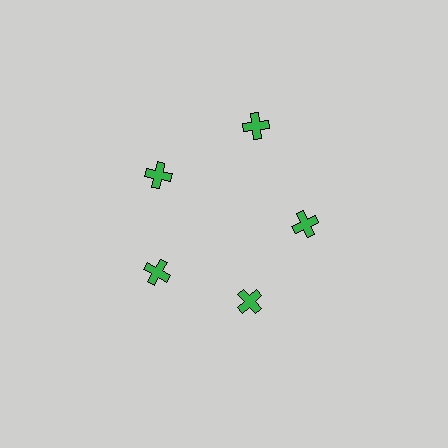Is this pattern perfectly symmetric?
No. The 5 green crosses are arranged in a ring, but one element near the 1 o'clock position is pushed outward from the center, breaking the 5-fold rotational symmetry.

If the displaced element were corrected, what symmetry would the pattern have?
It would have 5-fold rotational symmetry — the pattern would map onto itself every 72 degrees.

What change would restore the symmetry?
The symmetry would be restored by moving it inward, back onto the ring so that all 5 crosses sit at equal angles and equal distance from the center.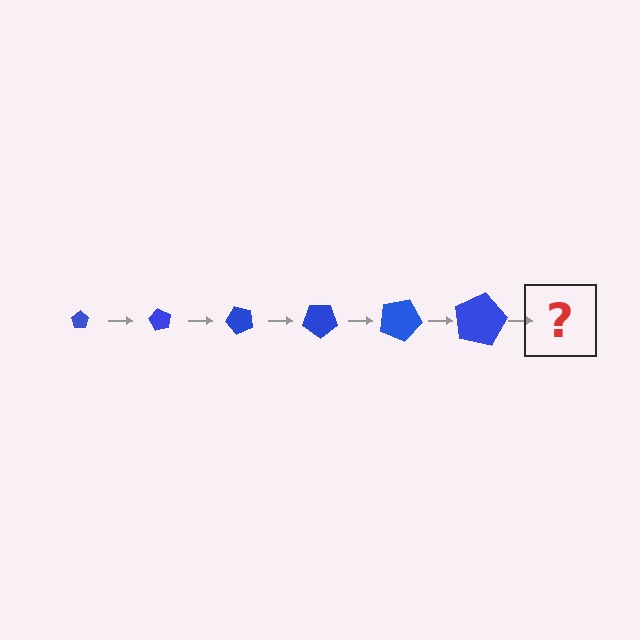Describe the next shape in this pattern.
It should be a pentagon, larger than the previous one and rotated 360 degrees from the start.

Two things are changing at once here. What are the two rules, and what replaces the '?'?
The two rules are that the pentagon grows larger each step and it rotates 60 degrees each step. The '?' should be a pentagon, larger than the previous one and rotated 360 degrees from the start.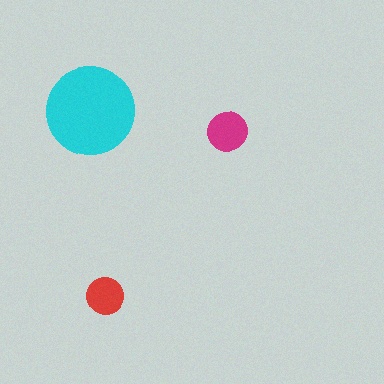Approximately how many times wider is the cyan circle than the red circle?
About 2.5 times wider.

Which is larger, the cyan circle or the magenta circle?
The cyan one.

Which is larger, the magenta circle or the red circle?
The magenta one.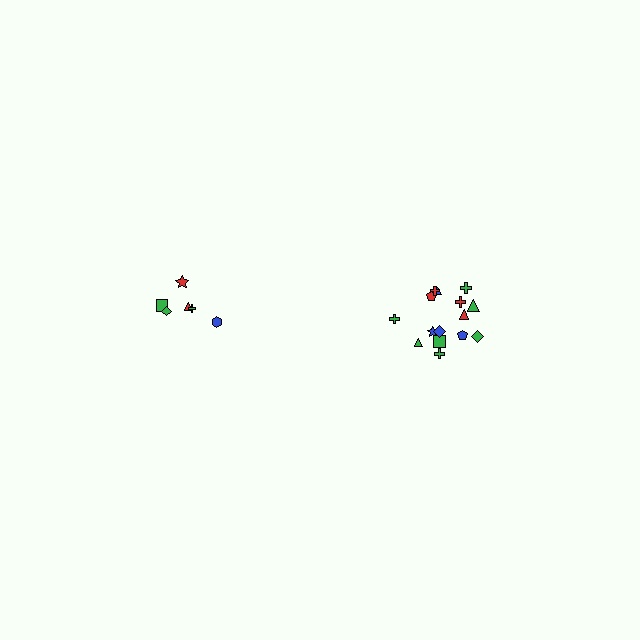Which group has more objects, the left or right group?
The right group.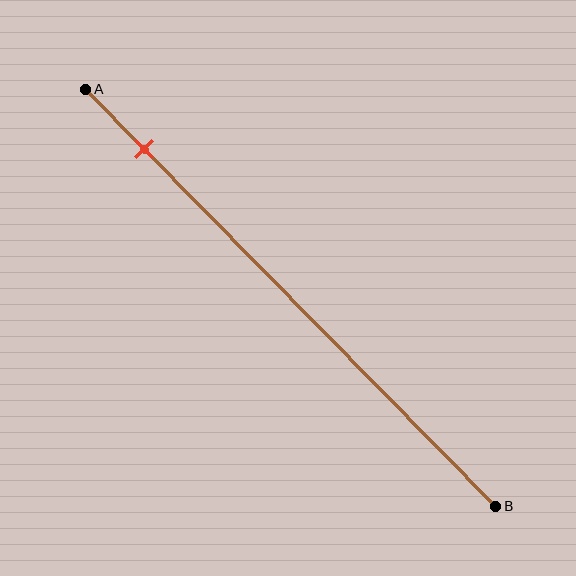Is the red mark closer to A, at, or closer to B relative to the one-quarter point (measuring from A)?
The red mark is closer to point A than the one-quarter point of segment AB.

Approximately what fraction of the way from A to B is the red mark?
The red mark is approximately 15% of the way from A to B.